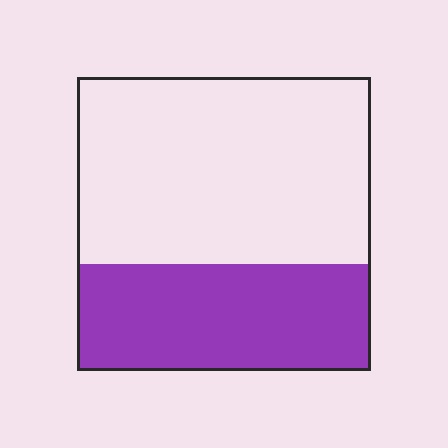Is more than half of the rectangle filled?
No.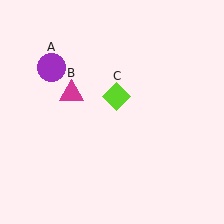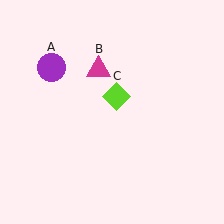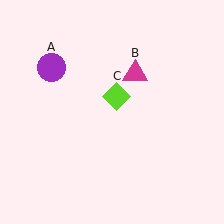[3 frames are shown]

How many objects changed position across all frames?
1 object changed position: magenta triangle (object B).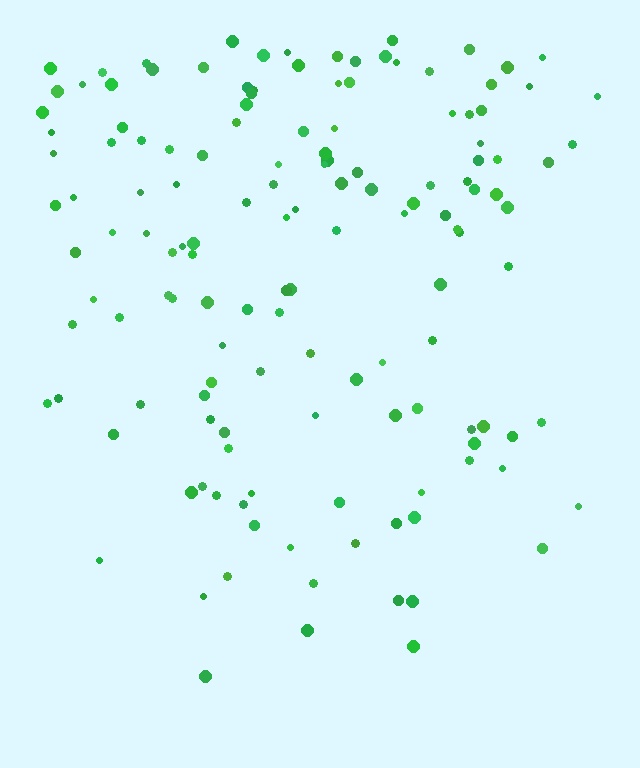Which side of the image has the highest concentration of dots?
The top.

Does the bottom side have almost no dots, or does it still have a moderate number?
Still a moderate number, just noticeably fewer than the top.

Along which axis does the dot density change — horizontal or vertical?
Vertical.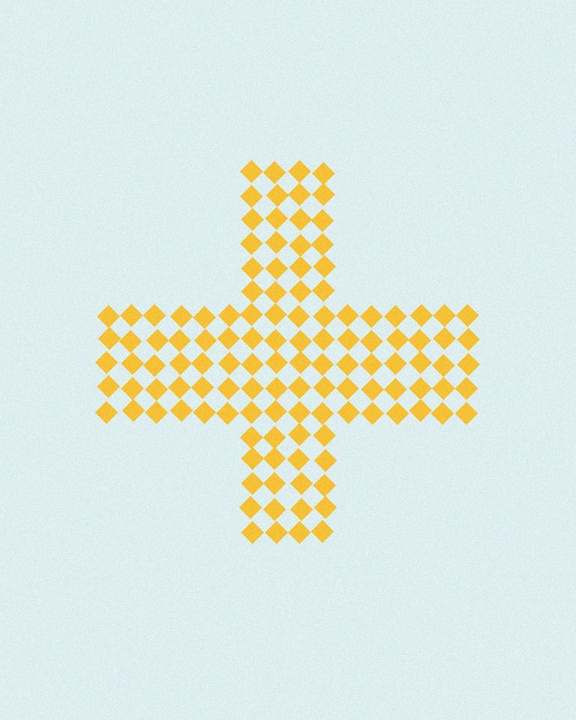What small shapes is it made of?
It is made of small diamonds.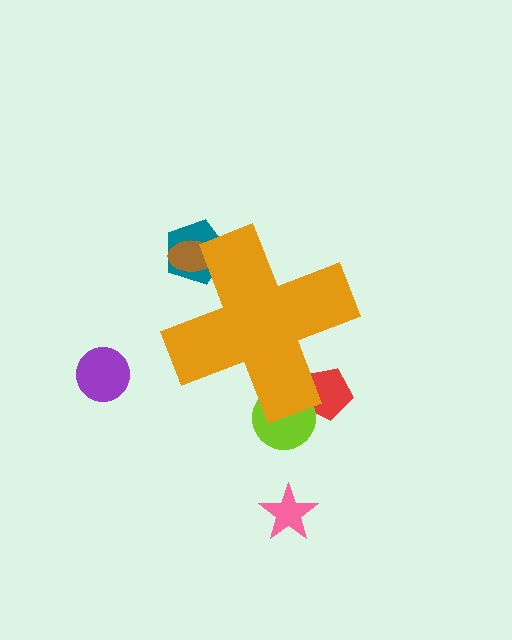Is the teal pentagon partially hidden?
Yes, the teal pentagon is partially hidden behind the orange cross.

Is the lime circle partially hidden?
Yes, the lime circle is partially hidden behind the orange cross.